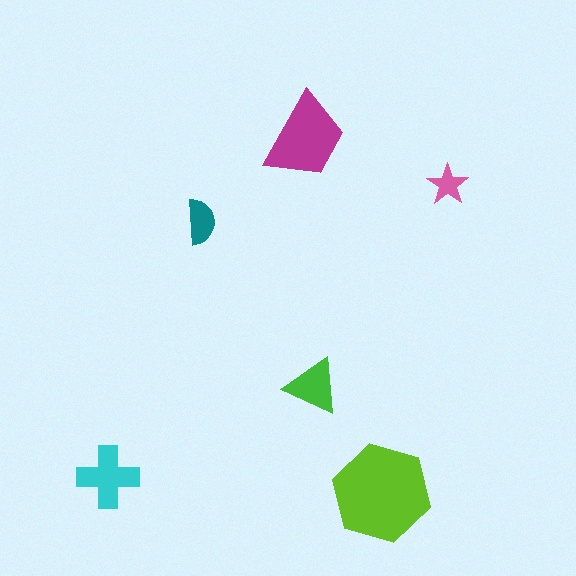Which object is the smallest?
The pink star.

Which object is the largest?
The lime hexagon.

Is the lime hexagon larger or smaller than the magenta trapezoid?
Larger.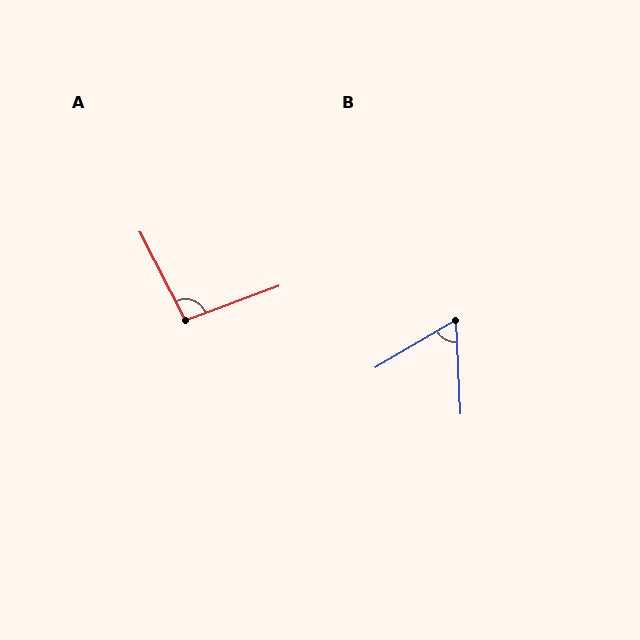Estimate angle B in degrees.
Approximately 62 degrees.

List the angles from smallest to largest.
B (62°), A (97°).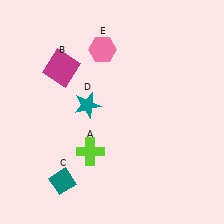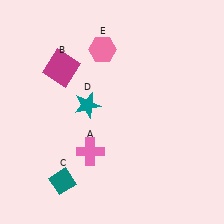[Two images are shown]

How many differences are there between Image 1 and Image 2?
There is 1 difference between the two images.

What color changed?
The cross (A) changed from lime in Image 1 to pink in Image 2.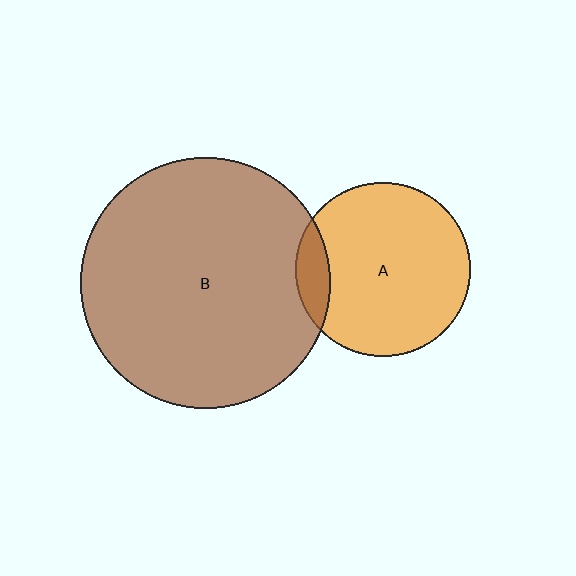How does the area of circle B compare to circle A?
Approximately 2.1 times.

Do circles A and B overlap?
Yes.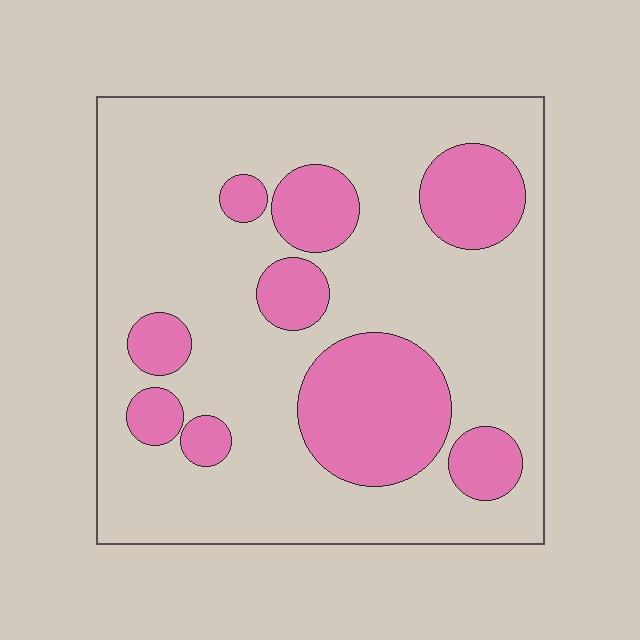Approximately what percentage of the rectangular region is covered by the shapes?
Approximately 25%.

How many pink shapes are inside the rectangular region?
9.